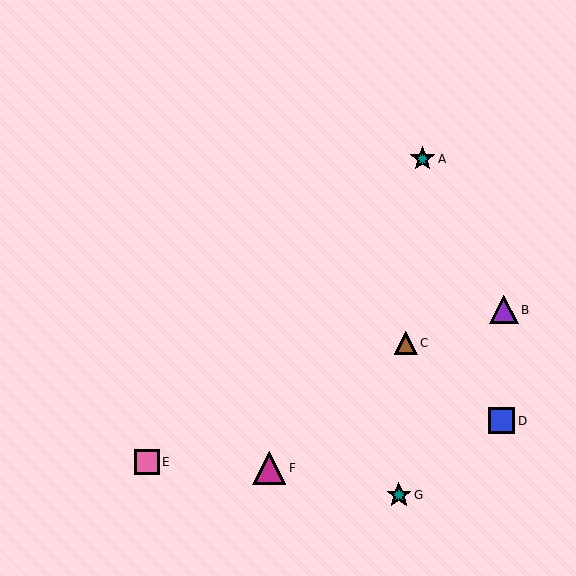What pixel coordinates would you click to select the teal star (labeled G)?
Click at (399, 495) to select the teal star G.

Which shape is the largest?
The magenta triangle (labeled F) is the largest.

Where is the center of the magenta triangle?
The center of the magenta triangle is at (269, 468).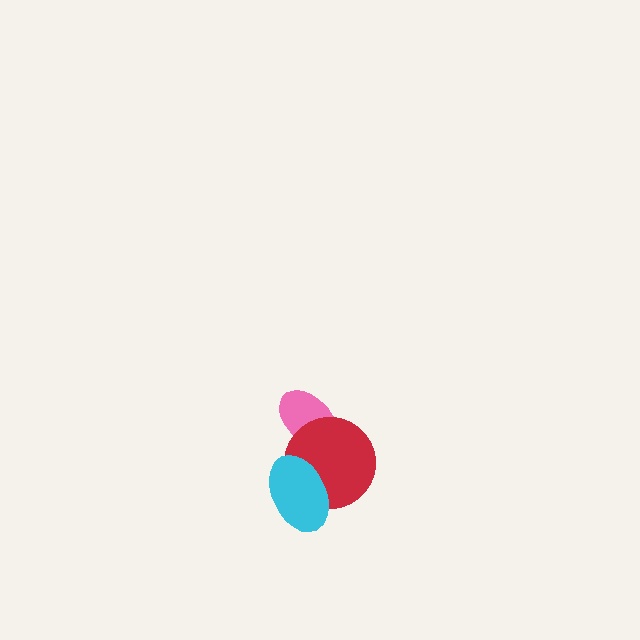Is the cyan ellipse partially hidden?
No, no other shape covers it.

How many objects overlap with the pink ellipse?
1 object overlaps with the pink ellipse.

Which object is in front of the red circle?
The cyan ellipse is in front of the red circle.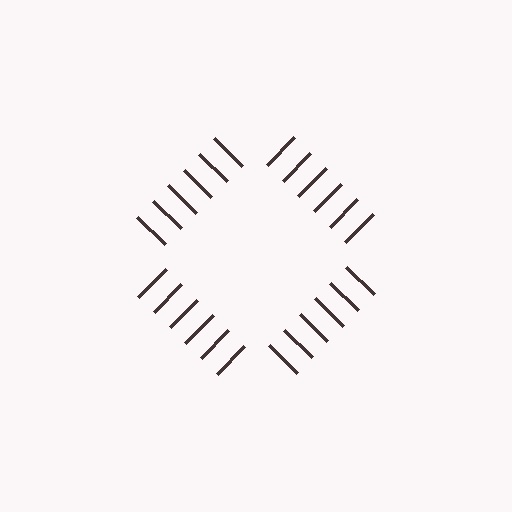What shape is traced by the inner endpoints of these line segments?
An illusory square — the line segments terminate on its edges but no continuous stroke is drawn.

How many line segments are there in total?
24 — 6 along each of the 4 edges.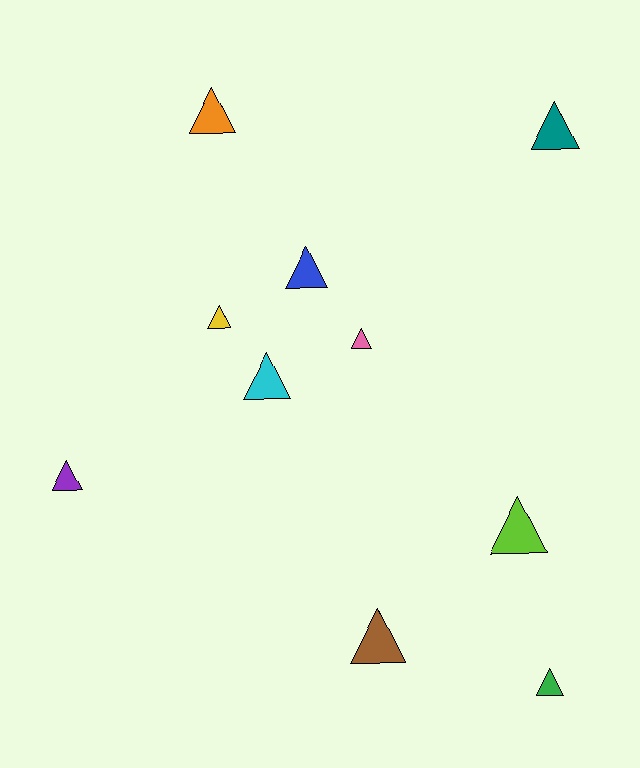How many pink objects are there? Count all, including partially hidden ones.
There is 1 pink object.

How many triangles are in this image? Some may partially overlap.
There are 10 triangles.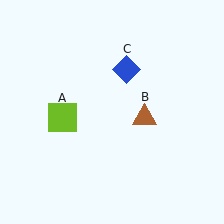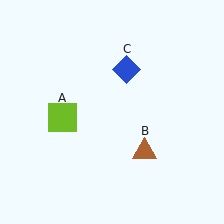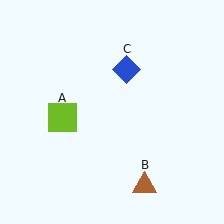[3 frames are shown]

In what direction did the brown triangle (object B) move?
The brown triangle (object B) moved down.